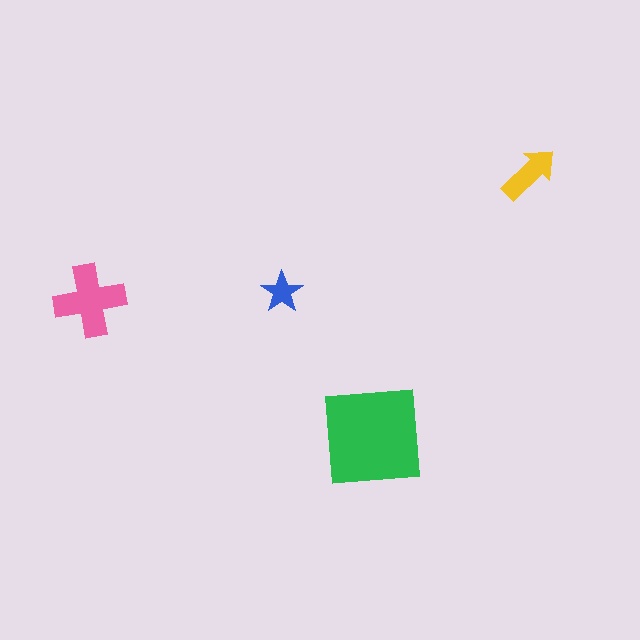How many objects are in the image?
There are 4 objects in the image.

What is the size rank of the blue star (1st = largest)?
4th.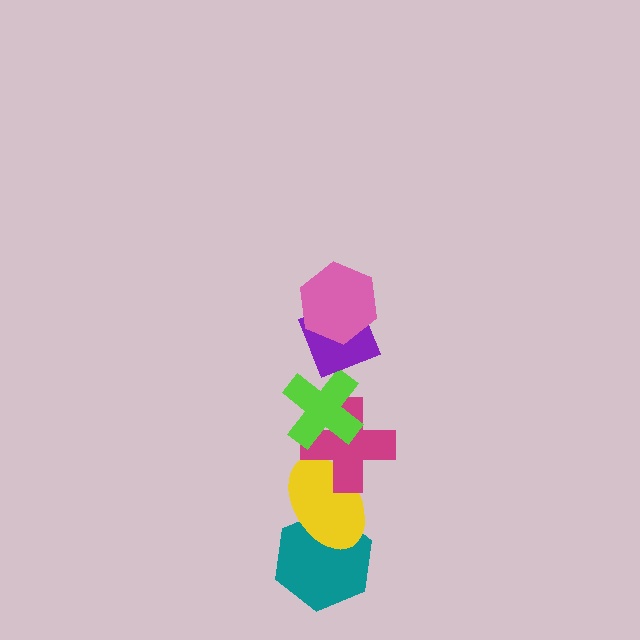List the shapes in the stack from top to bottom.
From top to bottom: the pink hexagon, the purple diamond, the lime cross, the magenta cross, the yellow ellipse, the teal hexagon.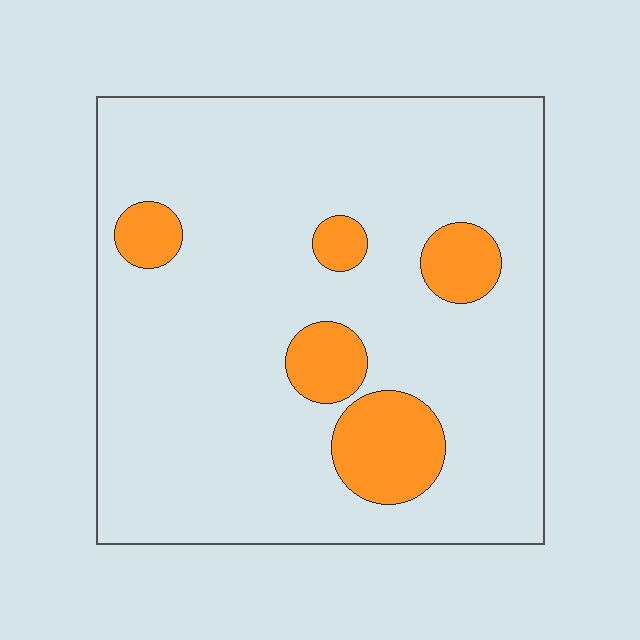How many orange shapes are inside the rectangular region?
5.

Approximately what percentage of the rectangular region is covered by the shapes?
Approximately 15%.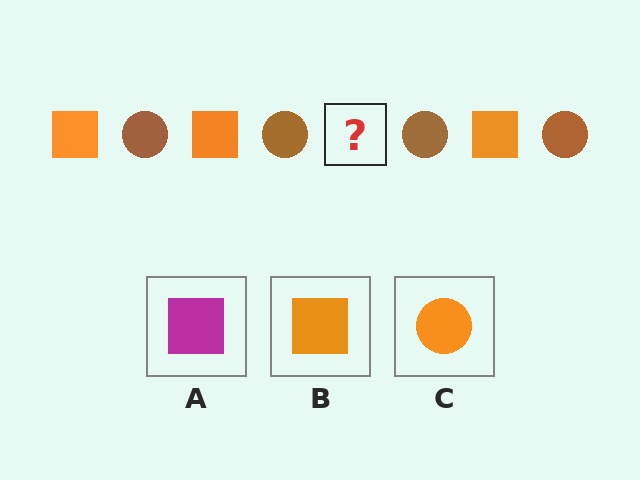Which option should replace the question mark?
Option B.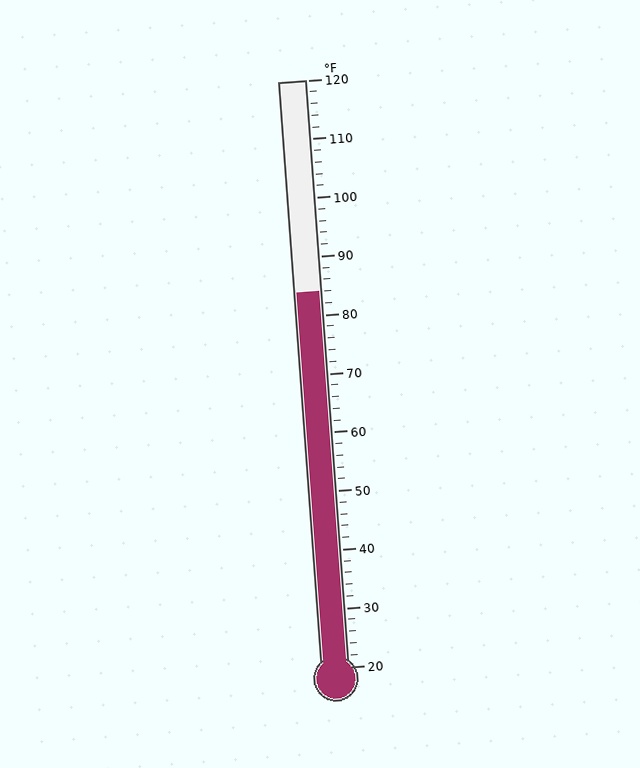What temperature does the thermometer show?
The thermometer shows approximately 84°F.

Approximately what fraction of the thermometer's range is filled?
The thermometer is filled to approximately 65% of its range.